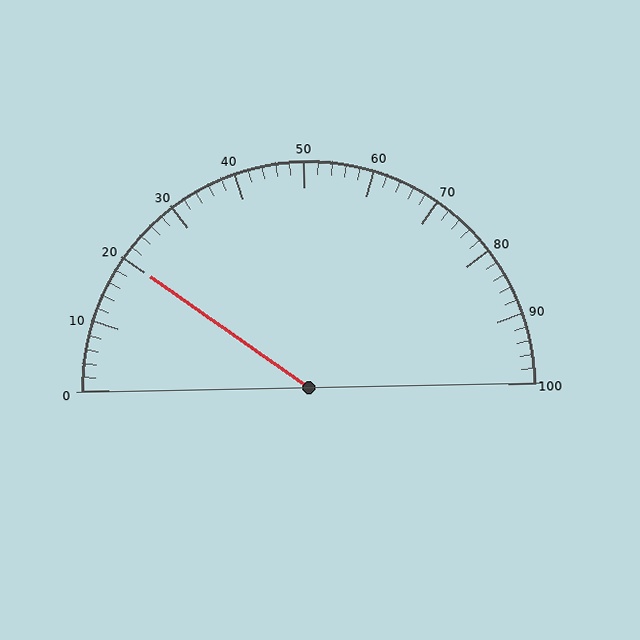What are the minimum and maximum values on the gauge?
The gauge ranges from 0 to 100.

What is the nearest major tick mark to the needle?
The nearest major tick mark is 20.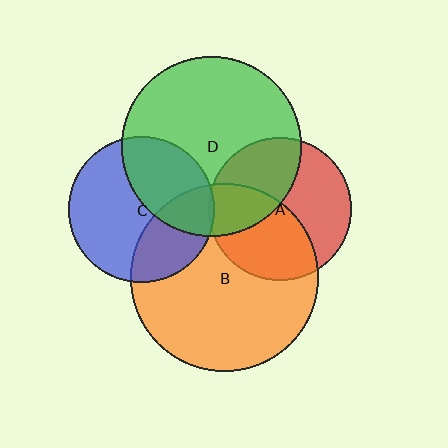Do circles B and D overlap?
Yes.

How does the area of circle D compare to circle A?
Approximately 1.6 times.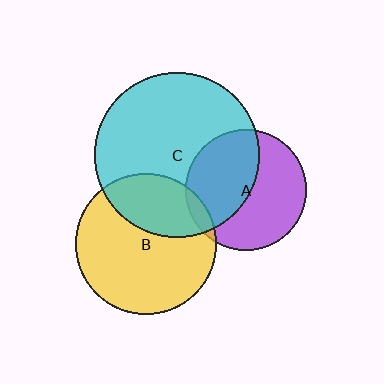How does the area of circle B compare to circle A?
Approximately 1.4 times.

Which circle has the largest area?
Circle C (cyan).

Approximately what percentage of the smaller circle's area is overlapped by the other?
Approximately 45%.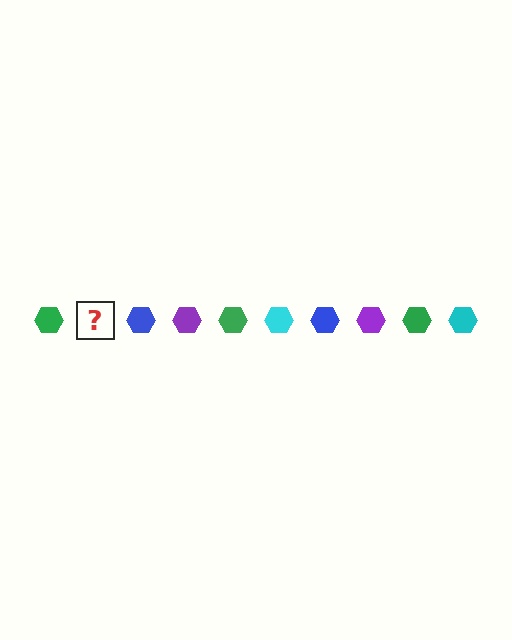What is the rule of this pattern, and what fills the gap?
The rule is that the pattern cycles through green, cyan, blue, purple hexagons. The gap should be filled with a cyan hexagon.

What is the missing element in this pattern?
The missing element is a cyan hexagon.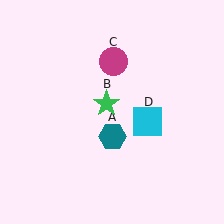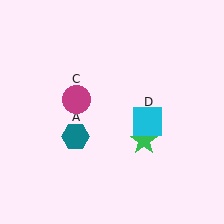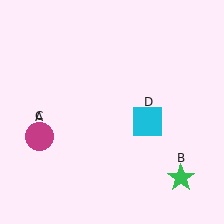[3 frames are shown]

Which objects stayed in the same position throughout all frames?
Cyan square (object D) remained stationary.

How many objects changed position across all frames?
3 objects changed position: teal hexagon (object A), green star (object B), magenta circle (object C).